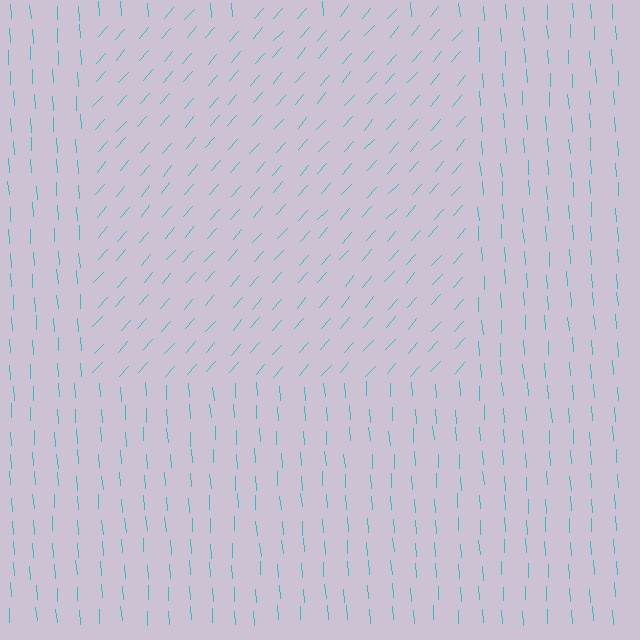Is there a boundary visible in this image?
Yes, there is a texture boundary formed by a change in line orientation.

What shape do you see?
I see a rectangle.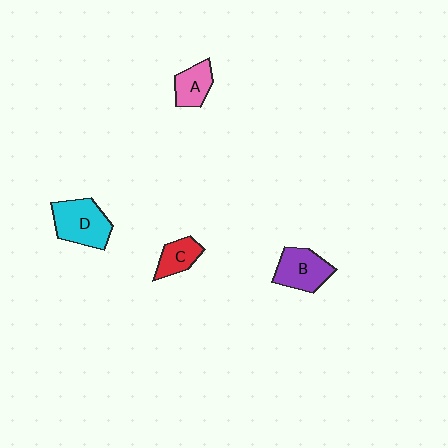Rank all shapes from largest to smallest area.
From largest to smallest: D (cyan), B (purple), A (pink), C (red).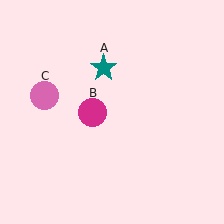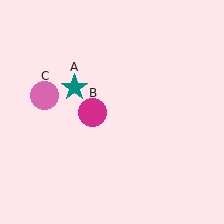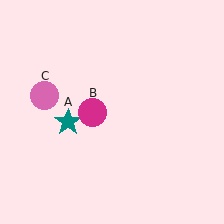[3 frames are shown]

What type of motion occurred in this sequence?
The teal star (object A) rotated counterclockwise around the center of the scene.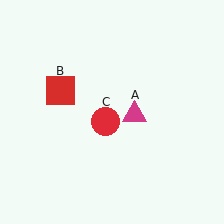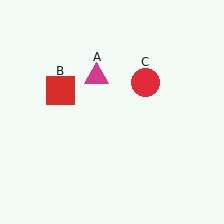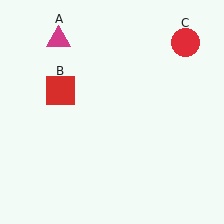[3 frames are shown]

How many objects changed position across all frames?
2 objects changed position: magenta triangle (object A), red circle (object C).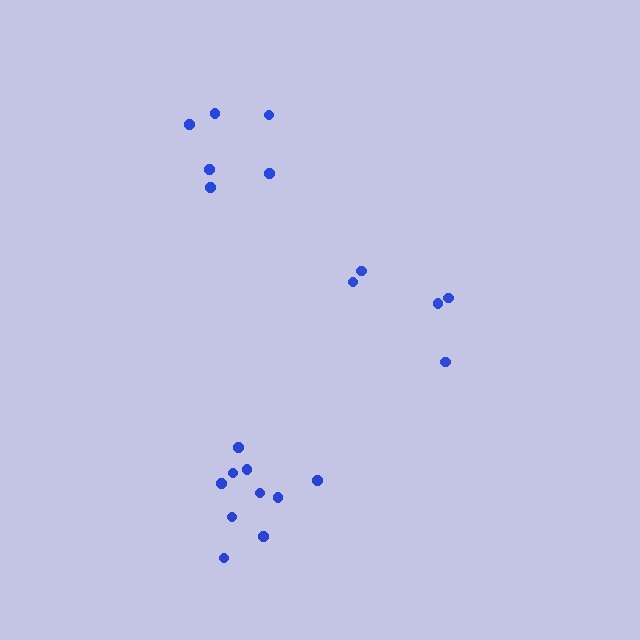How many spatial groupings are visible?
There are 3 spatial groupings.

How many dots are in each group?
Group 1: 5 dots, Group 2: 6 dots, Group 3: 10 dots (21 total).